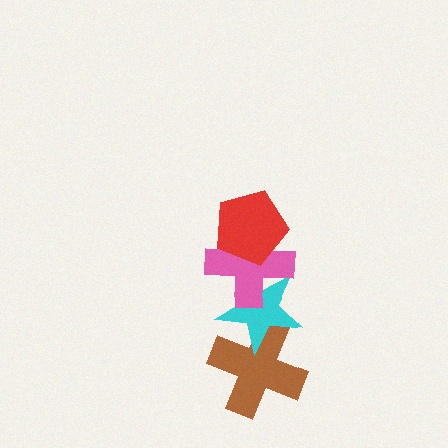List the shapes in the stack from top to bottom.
From top to bottom: the red pentagon, the pink cross, the cyan star, the brown cross.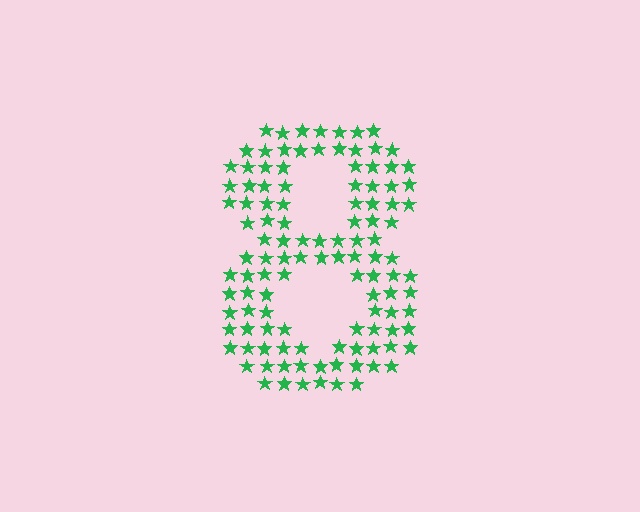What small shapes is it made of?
It is made of small stars.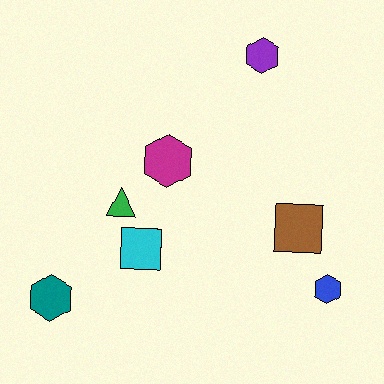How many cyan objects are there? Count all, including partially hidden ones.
There is 1 cyan object.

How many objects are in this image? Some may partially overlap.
There are 7 objects.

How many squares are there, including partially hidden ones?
There are 2 squares.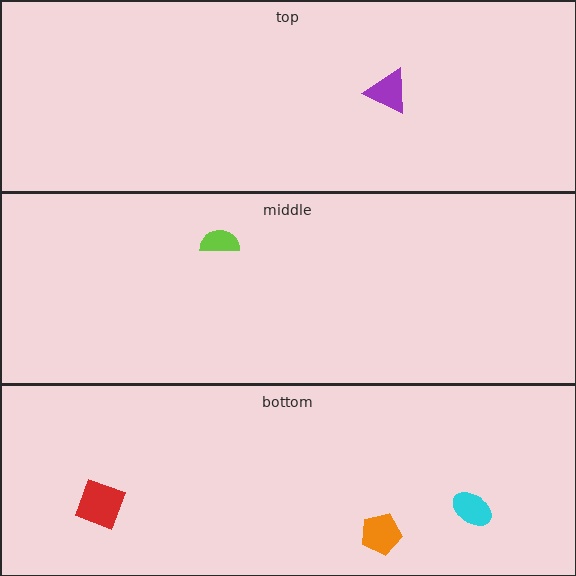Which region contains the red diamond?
The bottom region.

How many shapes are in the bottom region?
3.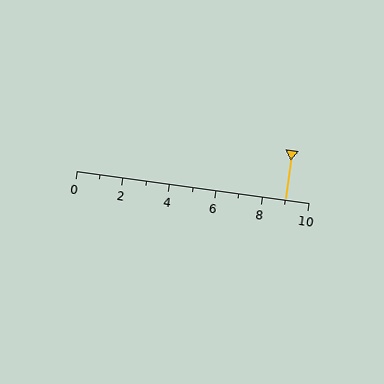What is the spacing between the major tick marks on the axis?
The major ticks are spaced 2 apart.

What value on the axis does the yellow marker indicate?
The marker indicates approximately 9.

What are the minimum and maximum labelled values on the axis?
The axis runs from 0 to 10.